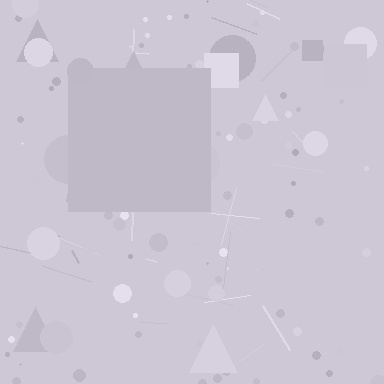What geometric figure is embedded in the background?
A square is embedded in the background.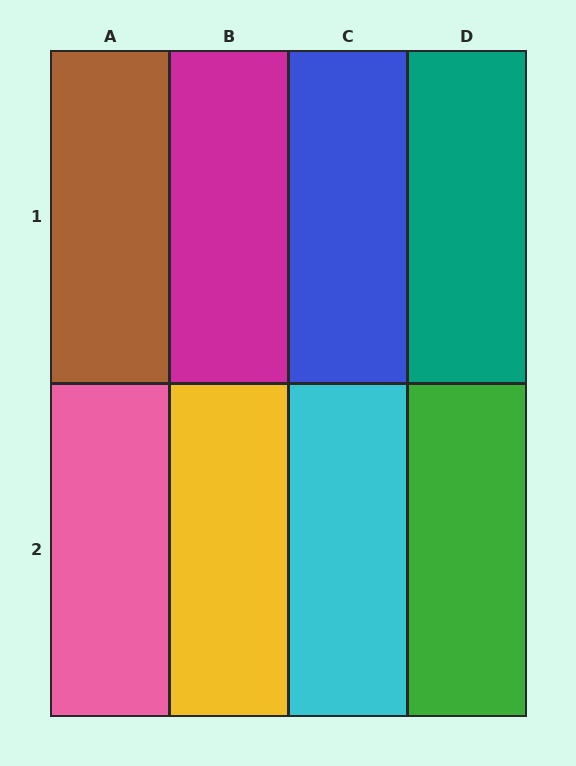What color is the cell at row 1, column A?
Brown.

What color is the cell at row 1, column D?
Teal.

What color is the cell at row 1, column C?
Blue.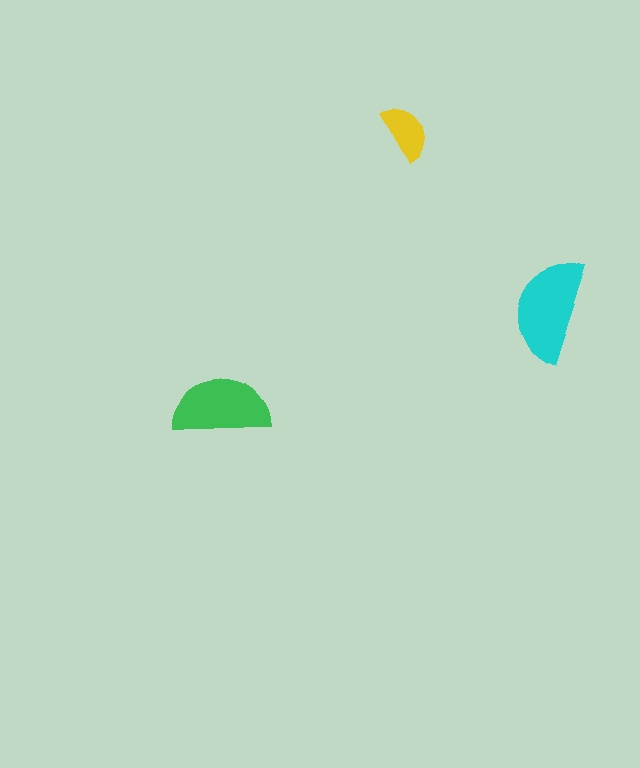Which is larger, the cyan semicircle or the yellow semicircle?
The cyan one.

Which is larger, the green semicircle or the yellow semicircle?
The green one.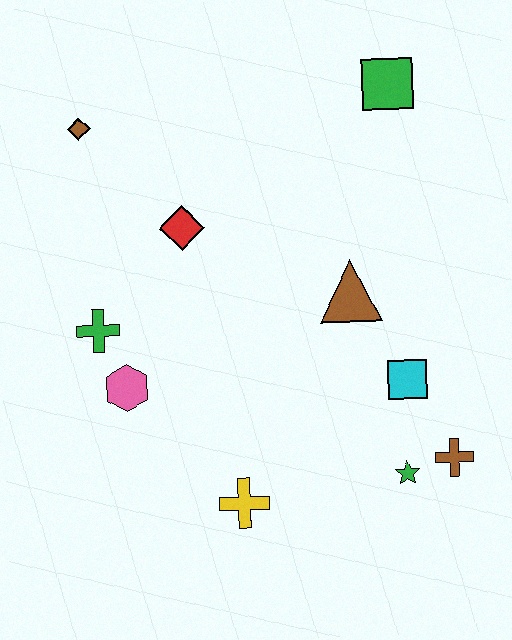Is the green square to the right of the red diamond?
Yes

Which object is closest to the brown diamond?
The red diamond is closest to the brown diamond.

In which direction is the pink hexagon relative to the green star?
The pink hexagon is to the left of the green star.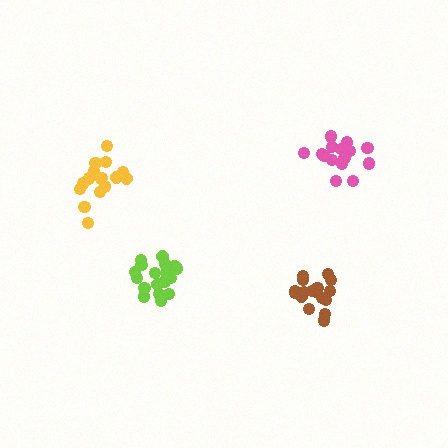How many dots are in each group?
Group 1: 18 dots, Group 2: 20 dots, Group 3: 17 dots, Group 4: 16 dots (71 total).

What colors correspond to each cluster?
The clusters are colored: brown, lime, pink, yellow.